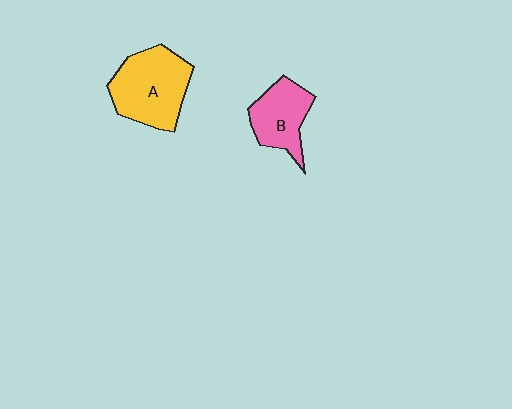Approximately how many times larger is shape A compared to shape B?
Approximately 1.5 times.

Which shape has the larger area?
Shape A (yellow).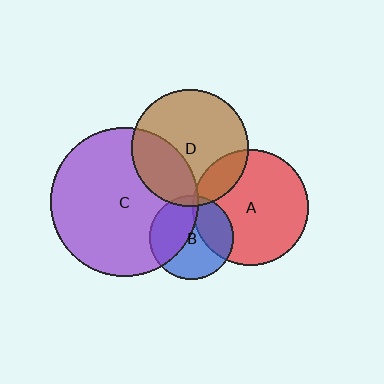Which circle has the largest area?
Circle C (purple).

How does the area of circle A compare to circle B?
Approximately 1.9 times.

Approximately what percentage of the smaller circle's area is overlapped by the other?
Approximately 40%.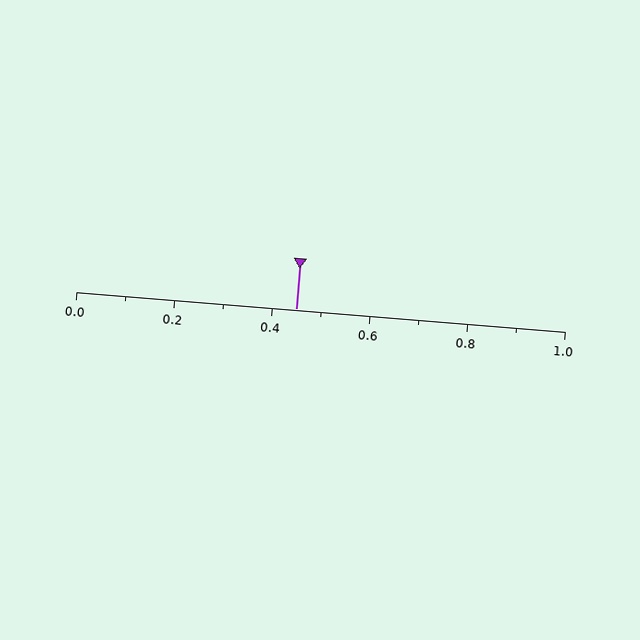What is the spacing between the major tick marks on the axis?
The major ticks are spaced 0.2 apart.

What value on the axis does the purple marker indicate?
The marker indicates approximately 0.45.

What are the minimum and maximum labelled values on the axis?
The axis runs from 0.0 to 1.0.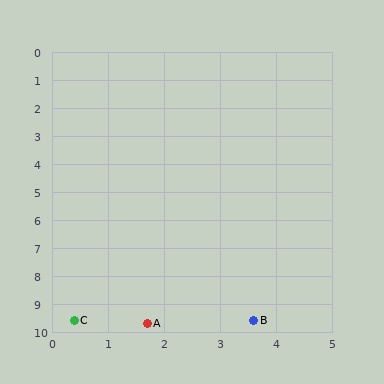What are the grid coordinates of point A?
Point A is at approximately (1.7, 9.7).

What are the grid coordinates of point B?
Point B is at approximately (3.6, 9.6).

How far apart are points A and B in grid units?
Points A and B are about 1.9 grid units apart.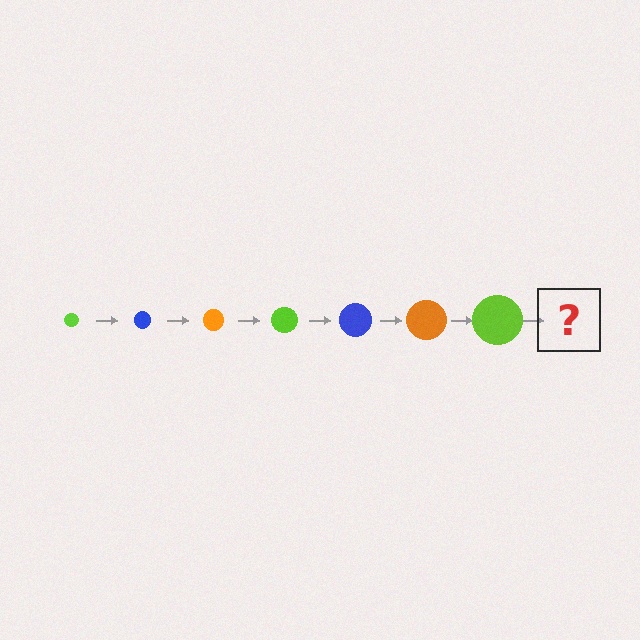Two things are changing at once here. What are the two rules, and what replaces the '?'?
The two rules are that the circle grows larger each step and the color cycles through lime, blue, and orange. The '?' should be a blue circle, larger than the previous one.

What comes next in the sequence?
The next element should be a blue circle, larger than the previous one.